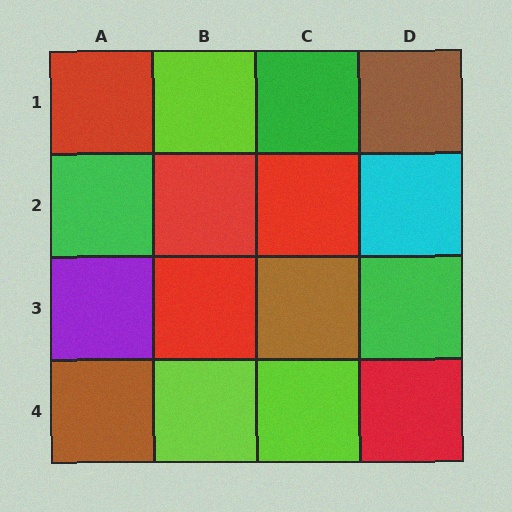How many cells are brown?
3 cells are brown.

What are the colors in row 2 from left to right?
Green, red, red, cyan.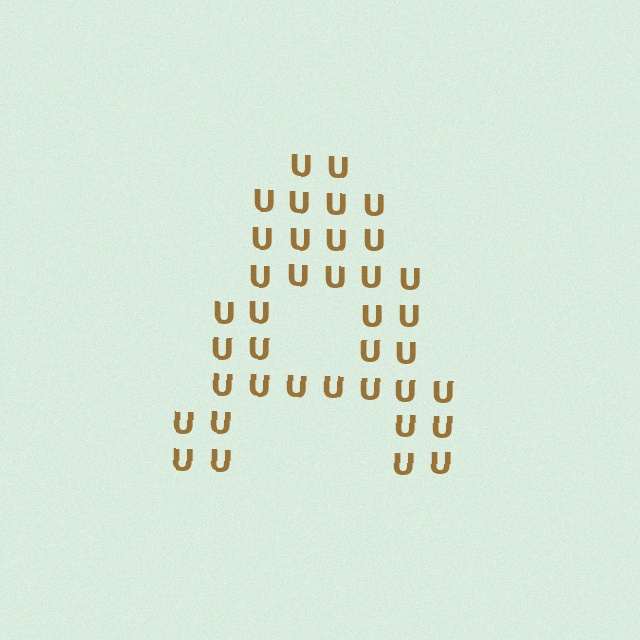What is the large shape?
The large shape is the letter A.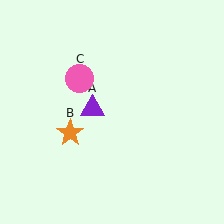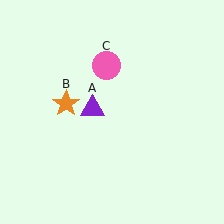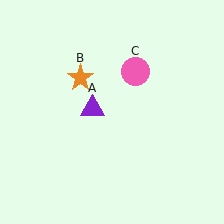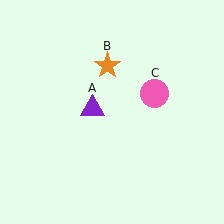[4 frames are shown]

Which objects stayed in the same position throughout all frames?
Purple triangle (object A) remained stationary.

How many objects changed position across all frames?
2 objects changed position: orange star (object B), pink circle (object C).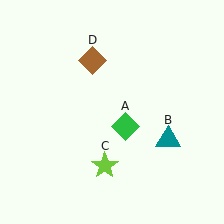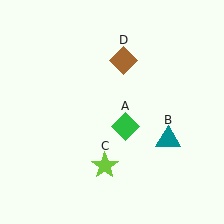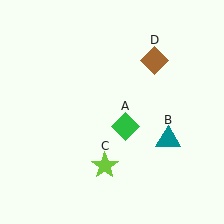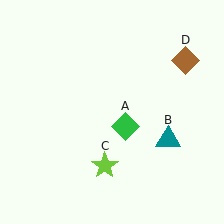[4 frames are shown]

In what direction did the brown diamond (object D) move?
The brown diamond (object D) moved right.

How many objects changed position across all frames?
1 object changed position: brown diamond (object D).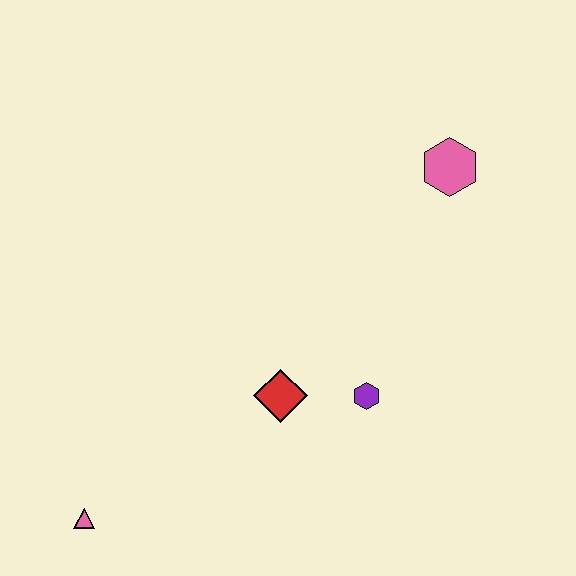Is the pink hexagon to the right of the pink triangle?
Yes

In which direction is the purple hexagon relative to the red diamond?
The purple hexagon is to the right of the red diamond.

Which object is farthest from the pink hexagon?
The pink triangle is farthest from the pink hexagon.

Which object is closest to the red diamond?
The purple hexagon is closest to the red diamond.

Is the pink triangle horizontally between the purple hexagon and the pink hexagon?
No